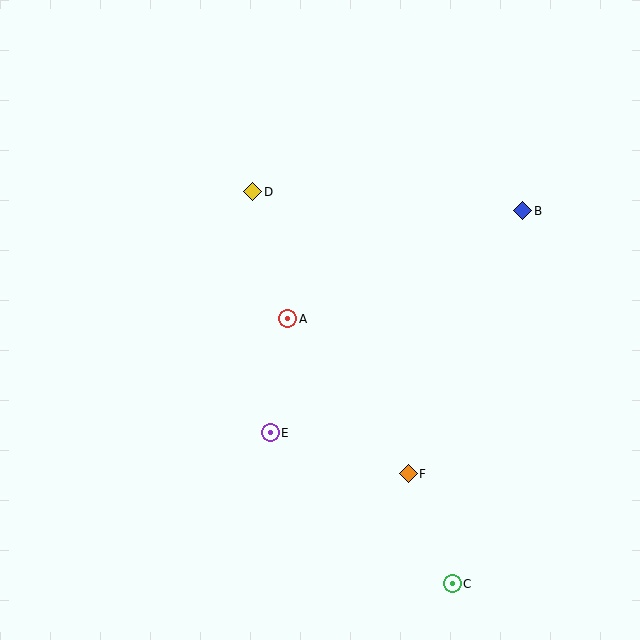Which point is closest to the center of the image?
Point A at (288, 319) is closest to the center.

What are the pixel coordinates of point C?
Point C is at (452, 584).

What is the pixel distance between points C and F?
The distance between C and F is 118 pixels.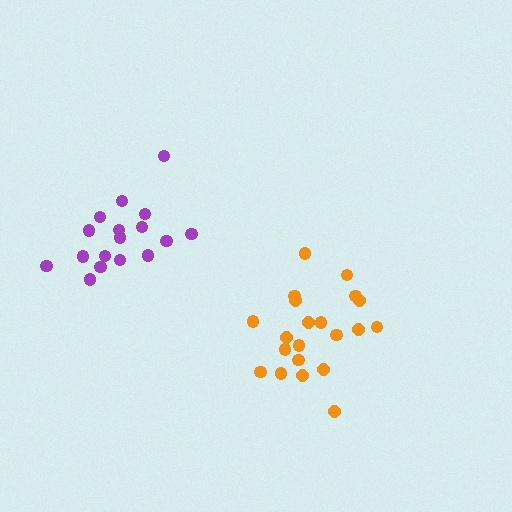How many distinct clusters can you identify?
There are 2 distinct clusters.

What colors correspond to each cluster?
The clusters are colored: orange, purple.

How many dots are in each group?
Group 1: 21 dots, Group 2: 17 dots (38 total).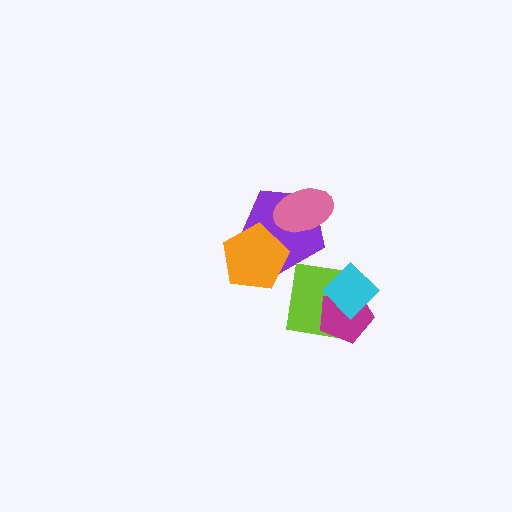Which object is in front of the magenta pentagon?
The cyan diamond is in front of the magenta pentagon.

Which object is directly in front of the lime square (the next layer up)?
The magenta pentagon is directly in front of the lime square.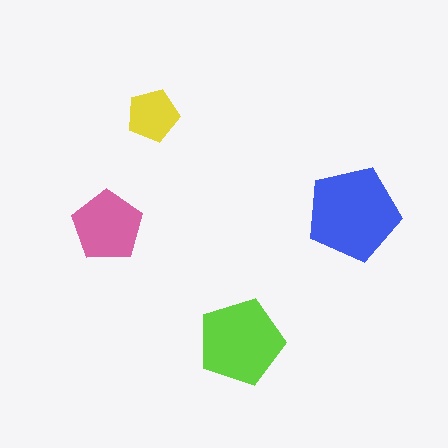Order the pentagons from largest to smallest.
the blue one, the lime one, the pink one, the yellow one.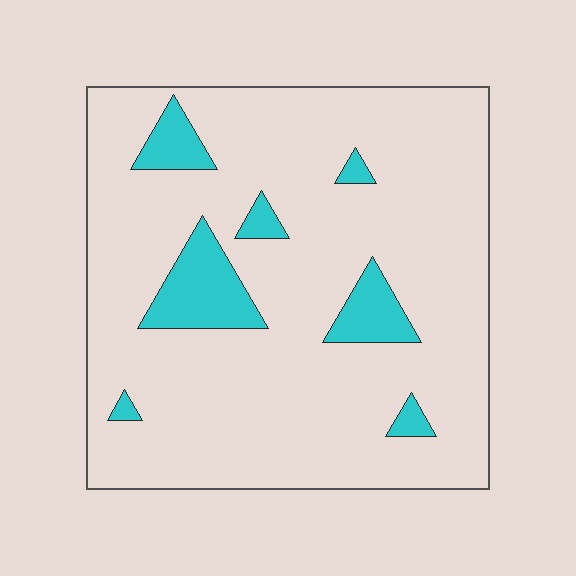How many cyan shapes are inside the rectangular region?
7.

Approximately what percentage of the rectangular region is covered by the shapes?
Approximately 10%.